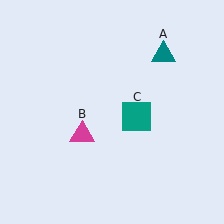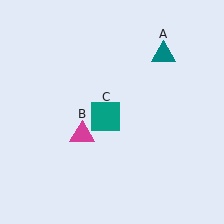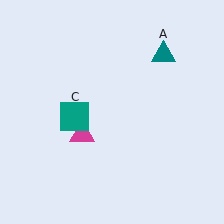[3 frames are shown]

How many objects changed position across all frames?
1 object changed position: teal square (object C).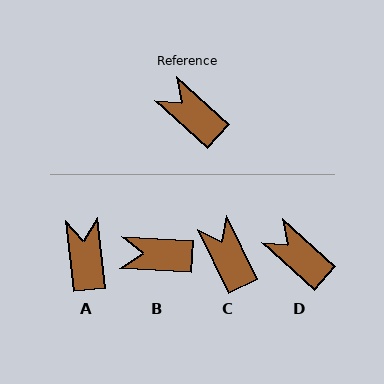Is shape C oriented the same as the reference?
No, it is off by about 22 degrees.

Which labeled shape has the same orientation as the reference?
D.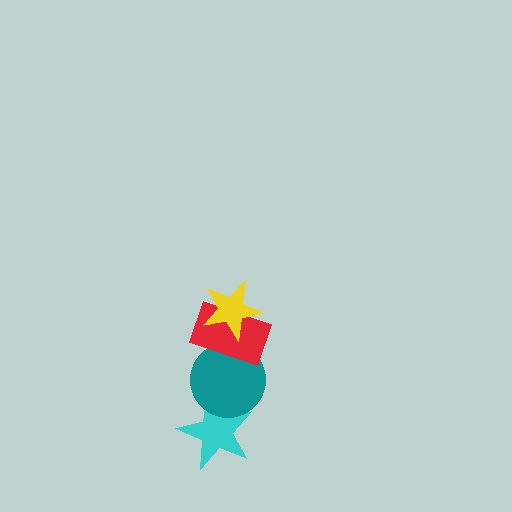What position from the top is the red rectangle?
The red rectangle is 2nd from the top.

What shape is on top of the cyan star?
The teal circle is on top of the cyan star.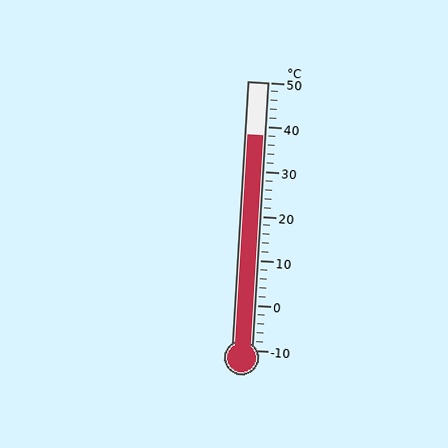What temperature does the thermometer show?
The thermometer shows approximately 38°C.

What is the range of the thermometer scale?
The thermometer scale ranges from -10°C to 50°C.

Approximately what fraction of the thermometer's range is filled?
The thermometer is filled to approximately 80% of its range.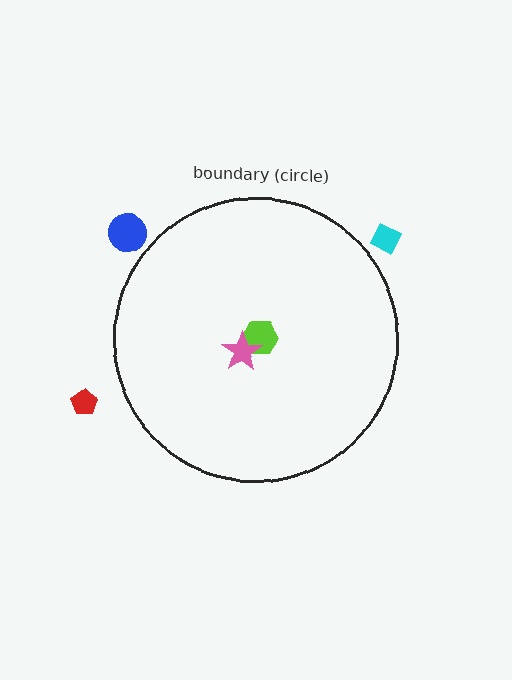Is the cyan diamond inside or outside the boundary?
Outside.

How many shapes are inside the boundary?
2 inside, 3 outside.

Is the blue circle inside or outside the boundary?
Outside.